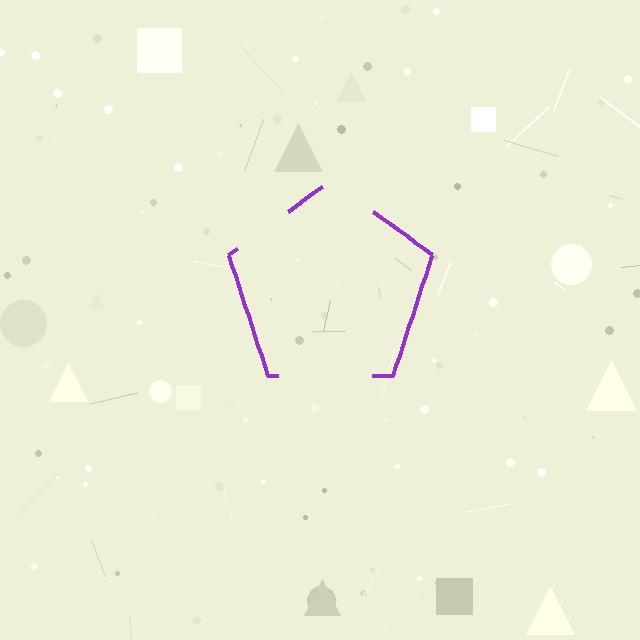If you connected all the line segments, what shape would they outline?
They would outline a pentagon.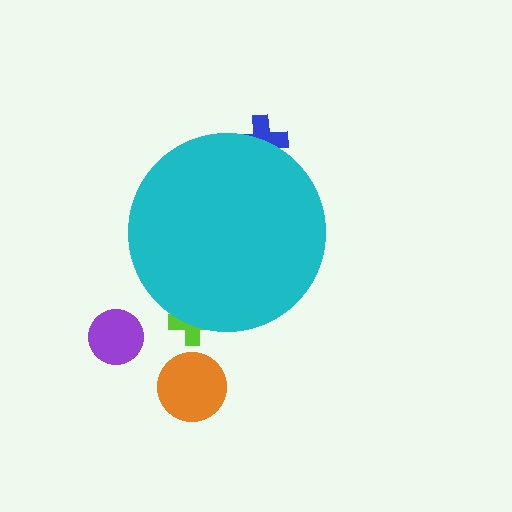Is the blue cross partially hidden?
Yes, the blue cross is partially hidden behind the cyan circle.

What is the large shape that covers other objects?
A cyan circle.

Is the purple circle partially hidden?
No, the purple circle is fully visible.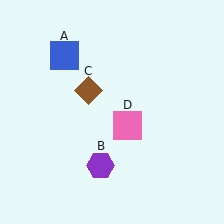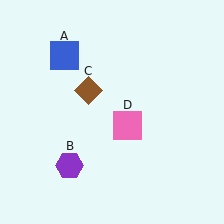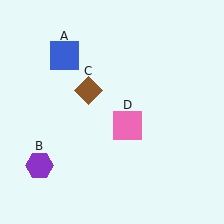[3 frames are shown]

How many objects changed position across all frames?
1 object changed position: purple hexagon (object B).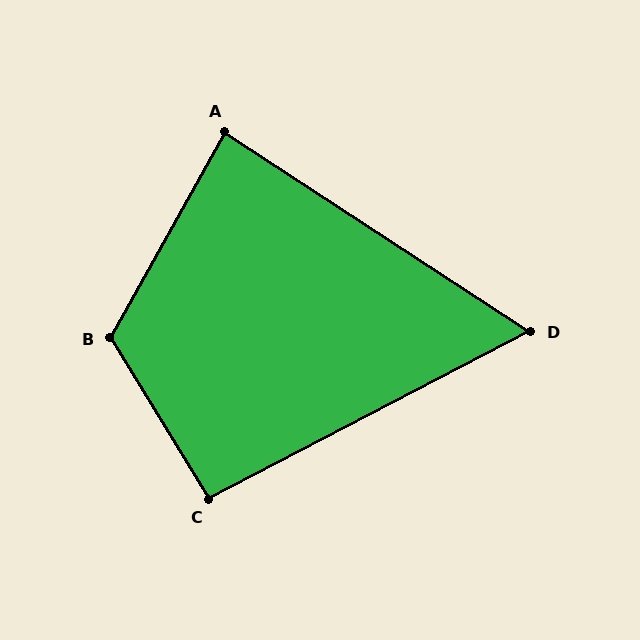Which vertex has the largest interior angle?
B, at approximately 119 degrees.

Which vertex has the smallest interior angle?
D, at approximately 61 degrees.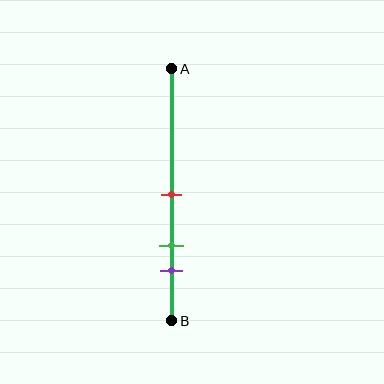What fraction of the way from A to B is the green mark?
The green mark is approximately 70% (0.7) of the way from A to B.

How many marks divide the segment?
There are 3 marks dividing the segment.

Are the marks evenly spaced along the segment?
Yes, the marks are approximately evenly spaced.